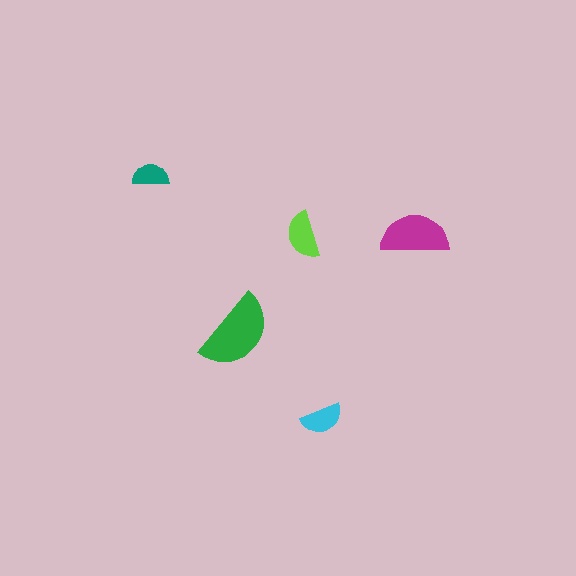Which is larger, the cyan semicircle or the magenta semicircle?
The magenta one.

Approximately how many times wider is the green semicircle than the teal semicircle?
About 2 times wider.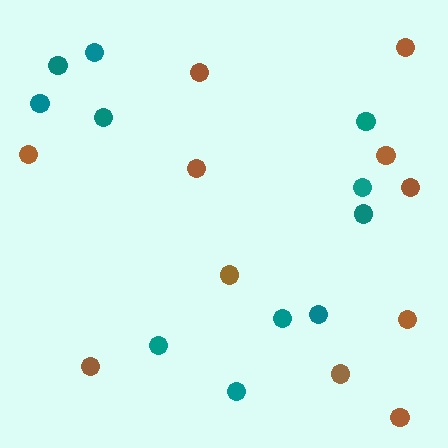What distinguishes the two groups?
There are 2 groups: one group of brown circles (11) and one group of teal circles (11).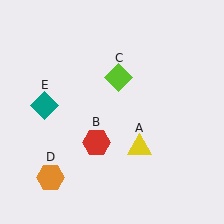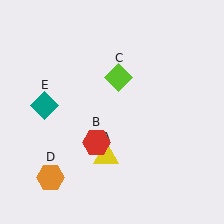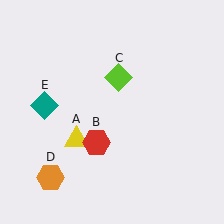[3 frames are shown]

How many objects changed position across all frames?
1 object changed position: yellow triangle (object A).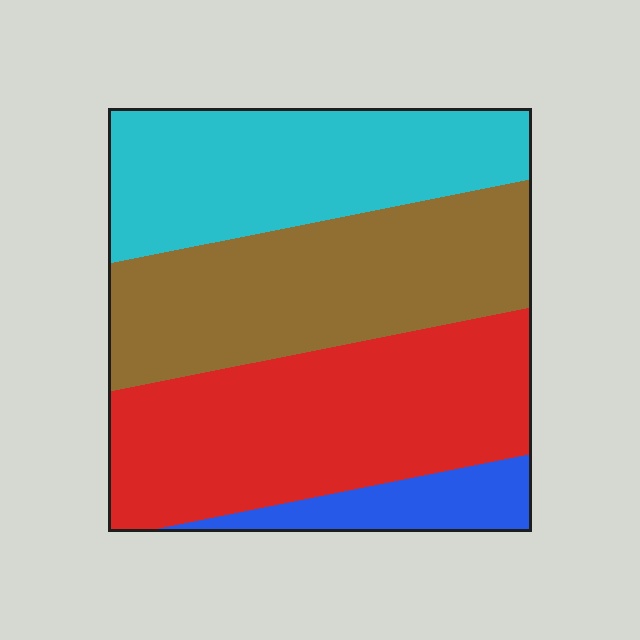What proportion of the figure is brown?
Brown takes up between a sixth and a third of the figure.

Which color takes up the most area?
Red, at roughly 35%.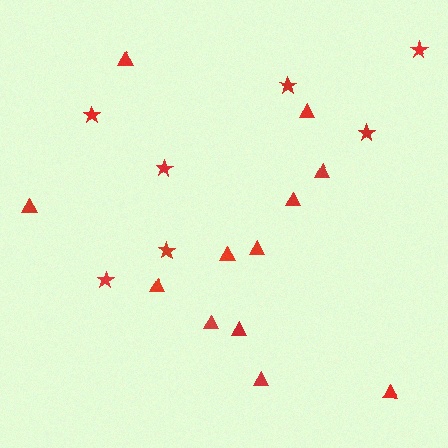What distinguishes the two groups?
There are 2 groups: one group of triangles (12) and one group of stars (7).